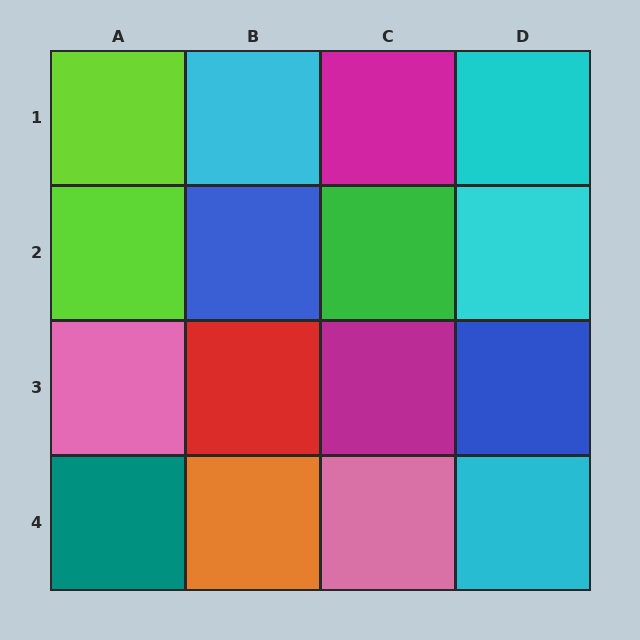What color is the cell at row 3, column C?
Magenta.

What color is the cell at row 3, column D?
Blue.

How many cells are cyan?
4 cells are cyan.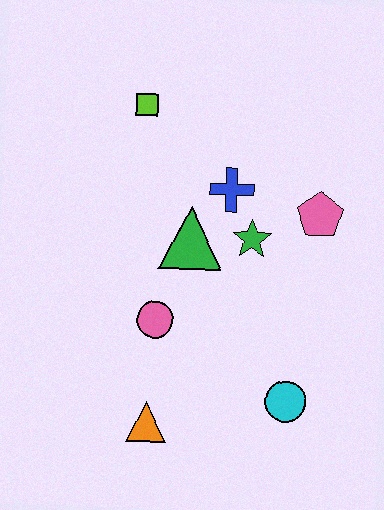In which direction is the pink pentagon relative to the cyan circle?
The pink pentagon is above the cyan circle.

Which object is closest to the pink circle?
The green triangle is closest to the pink circle.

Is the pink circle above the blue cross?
No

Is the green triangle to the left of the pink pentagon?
Yes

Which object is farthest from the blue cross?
The orange triangle is farthest from the blue cross.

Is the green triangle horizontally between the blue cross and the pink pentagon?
No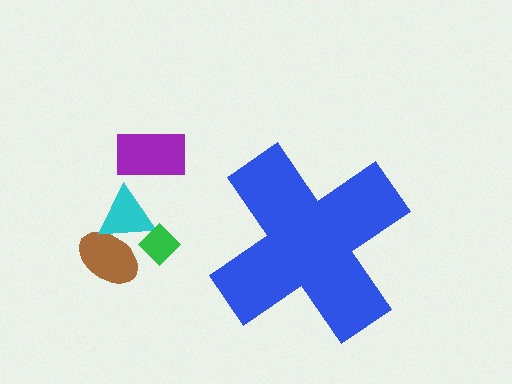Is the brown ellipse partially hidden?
No, the brown ellipse is fully visible.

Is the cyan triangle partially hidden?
No, the cyan triangle is fully visible.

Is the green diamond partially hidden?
No, the green diamond is fully visible.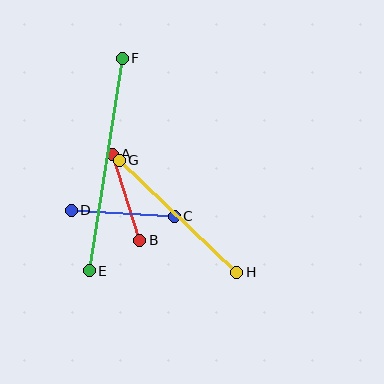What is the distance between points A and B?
The distance is approximately 90 pixels.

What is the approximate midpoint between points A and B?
The midpoint is at approximately (126, 197) pixels.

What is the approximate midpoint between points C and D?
The midpoint is at approximately (123, 213) pixels.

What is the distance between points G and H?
The distance is approximately 162 pixels.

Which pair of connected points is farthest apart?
Points E and F are farthest apart.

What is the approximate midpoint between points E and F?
The midpoint is at approximately (106, 164) pixels.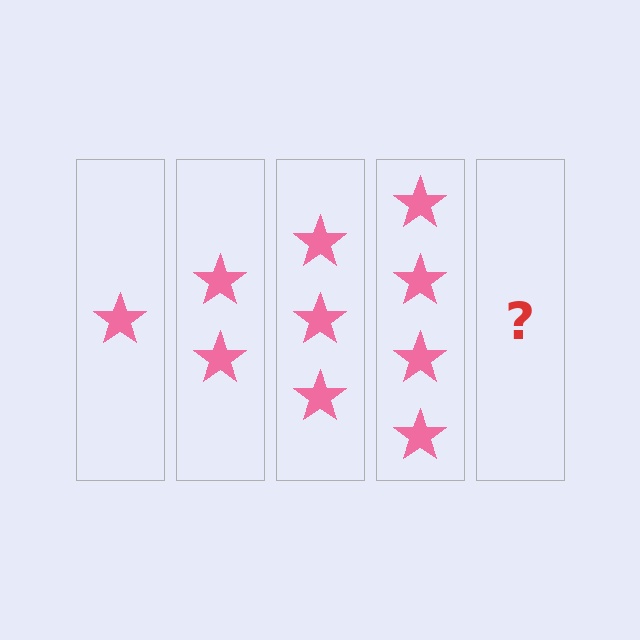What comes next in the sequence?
The next element should be 5 stars.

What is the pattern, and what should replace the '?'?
The pattern is that each step adds one more star. The '?' should be 5 stars.